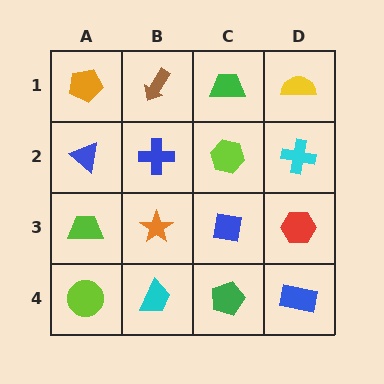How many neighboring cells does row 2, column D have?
3.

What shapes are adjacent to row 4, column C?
A blue square (row 3, column C), a cyan trapezoid (row 4, column B), a blue rectangle (row 4, column D).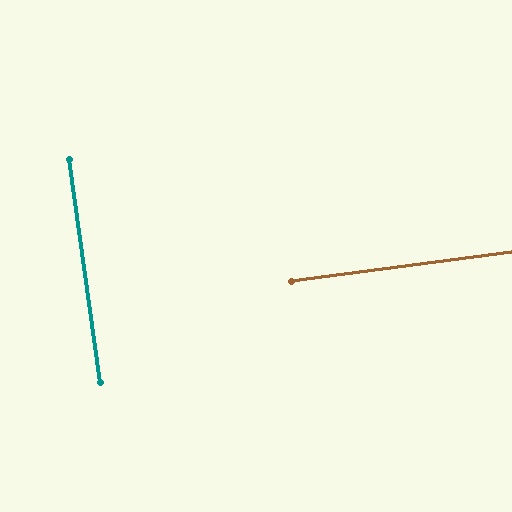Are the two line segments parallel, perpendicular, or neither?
Perpendicular — they meet at approximately 90°.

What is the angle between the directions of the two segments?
Approximately 90 degrees.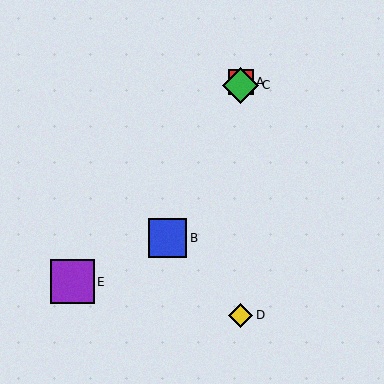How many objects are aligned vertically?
3 objects (A, C, D) are aligned vertically.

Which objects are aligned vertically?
Objects A, C, D are aligned vertically.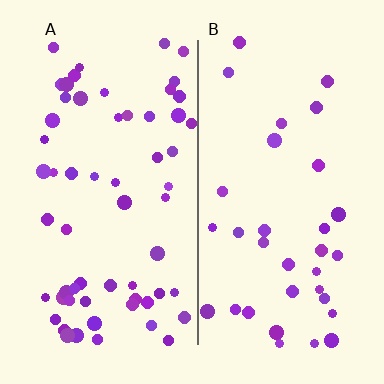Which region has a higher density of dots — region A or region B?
A (the left).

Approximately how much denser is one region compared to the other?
Approximately 1.8× — region A over region B.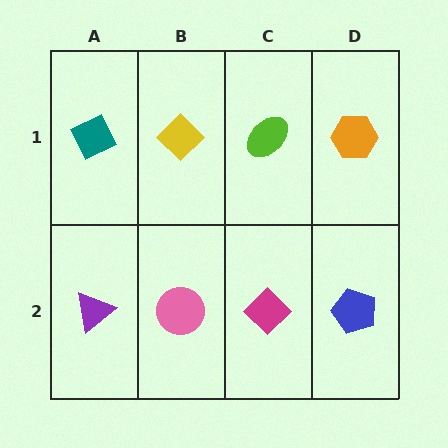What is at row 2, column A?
A purple triangle.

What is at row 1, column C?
A lime ellipse.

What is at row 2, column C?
A magenta diamond.